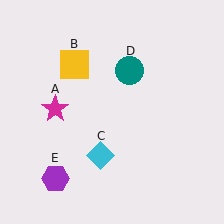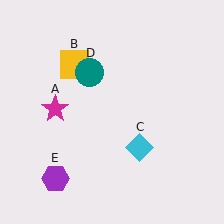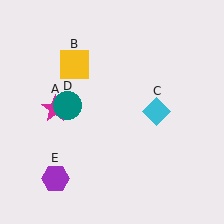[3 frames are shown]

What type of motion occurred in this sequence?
The cyan diamond (object C), teal circle (object D) rotated counterclockwise around the center of the scene.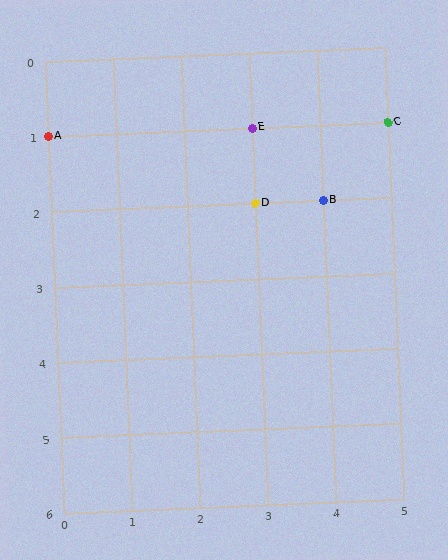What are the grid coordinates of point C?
Point C is at grid coordinates (5, 1).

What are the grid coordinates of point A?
Point A is at grid coordinates (0, 1).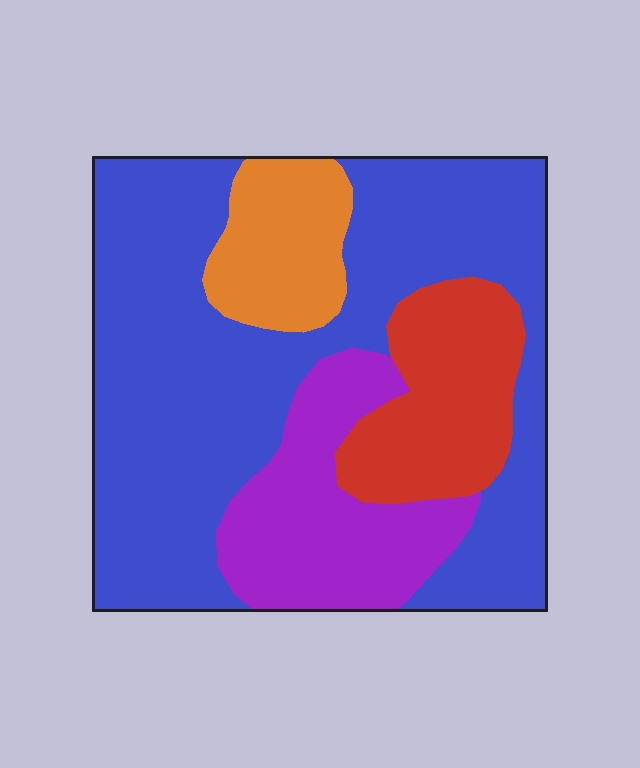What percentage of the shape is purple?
Purple takes up between a sixth and a third of the shape.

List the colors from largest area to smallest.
From largest to smallest: blue, purple, red, orange.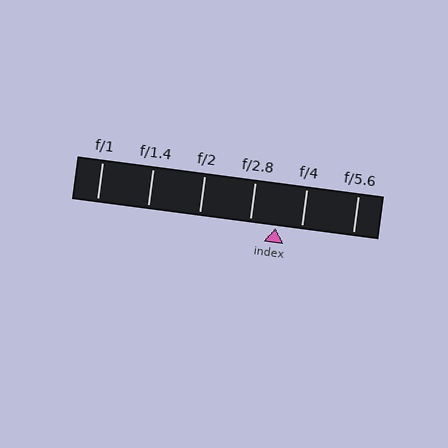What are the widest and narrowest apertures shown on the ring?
The widest aperture shown is f/1 and the narrowest is f/5.6.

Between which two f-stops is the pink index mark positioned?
The index mark is between f/2.8 and f/4.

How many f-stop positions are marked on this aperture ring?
There are 6 f-stop positions marked.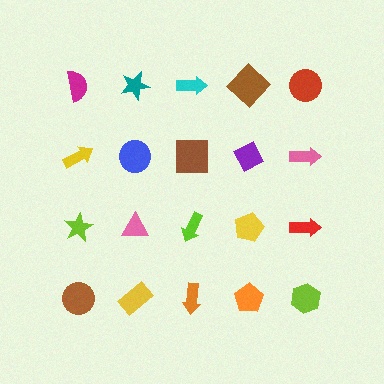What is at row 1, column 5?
A red circle.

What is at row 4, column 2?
A yellow rectangle.